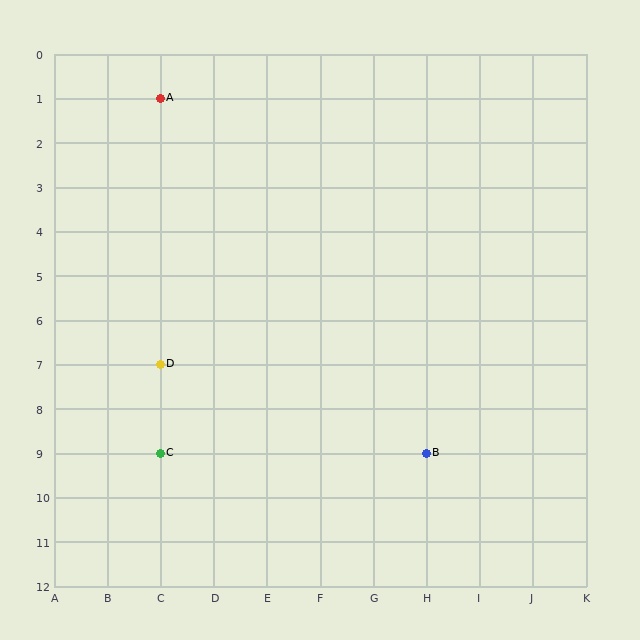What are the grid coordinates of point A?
Point A is at grid coordinates (C, 1).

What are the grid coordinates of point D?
Point D is at grid coordinates (C, 7).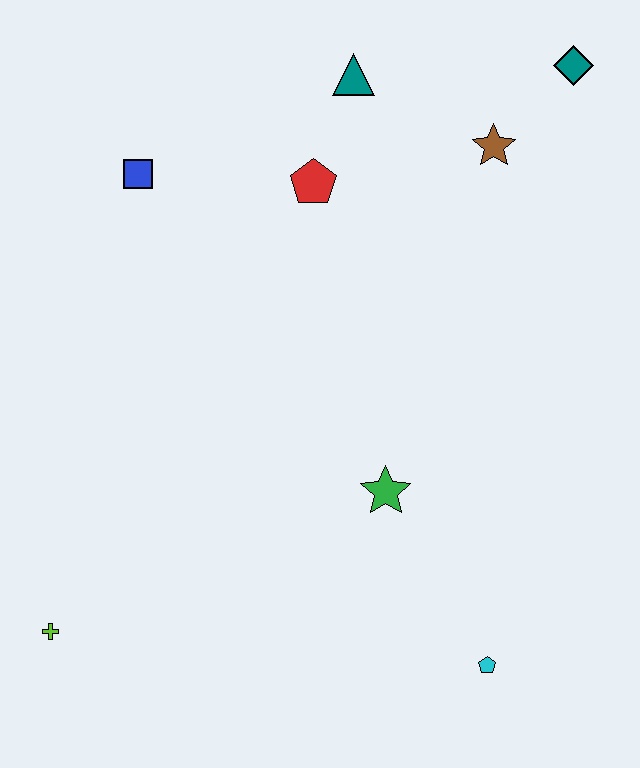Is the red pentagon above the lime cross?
Yes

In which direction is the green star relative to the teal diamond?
The green star is below the teal diamond.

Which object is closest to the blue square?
The red pentagon is closest to the blue square.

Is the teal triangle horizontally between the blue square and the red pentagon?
No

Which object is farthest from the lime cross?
The teal diamond is farthest from the lime cross.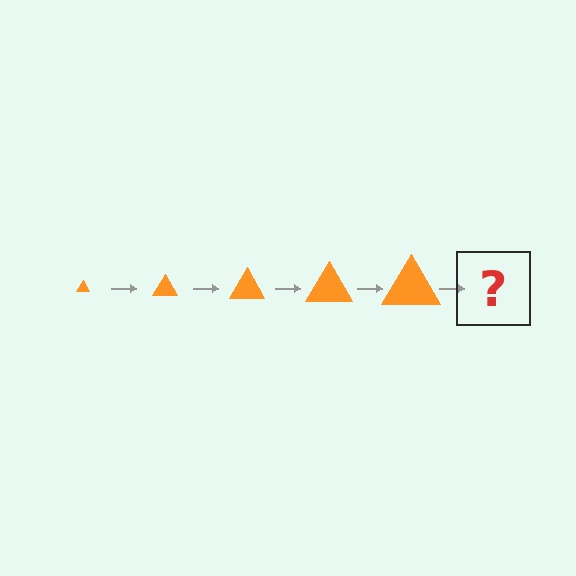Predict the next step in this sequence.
The next step is an orange triangle, larger than the previous one.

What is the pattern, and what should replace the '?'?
The pattern is that the triangle gets progressively larger each step. The '?' should be an orange triangle, larger than the previous one.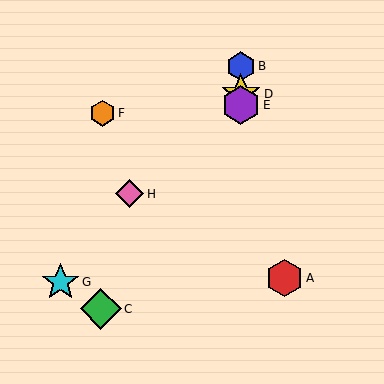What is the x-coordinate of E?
Object E is at x≈241.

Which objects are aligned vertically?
Objects B, D, E are aligned vertically.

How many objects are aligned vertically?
3 objects (B, D, E) are aligned vertically.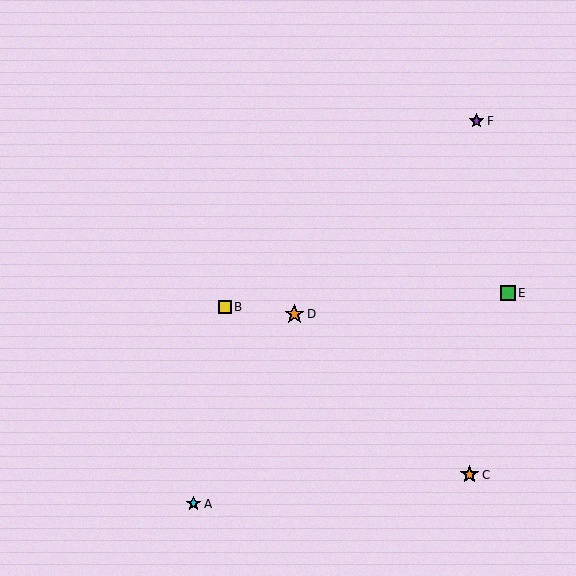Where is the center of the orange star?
The center of the orange star is at (294, 314).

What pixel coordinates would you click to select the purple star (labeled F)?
Click at (476, 121) to select the purple star F.